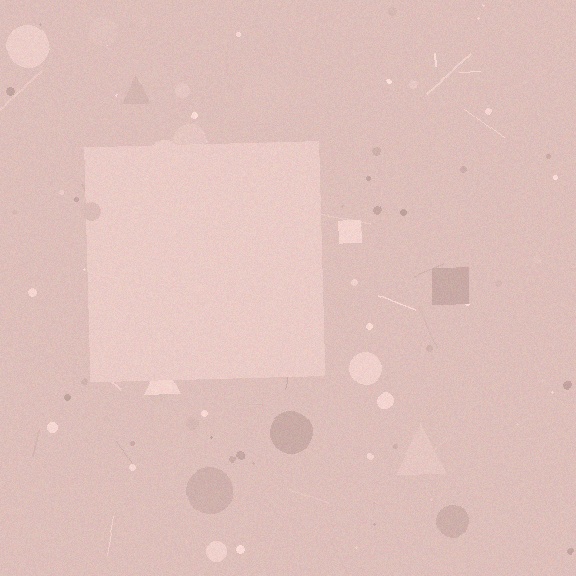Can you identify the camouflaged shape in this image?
The camouflaged shape is a square.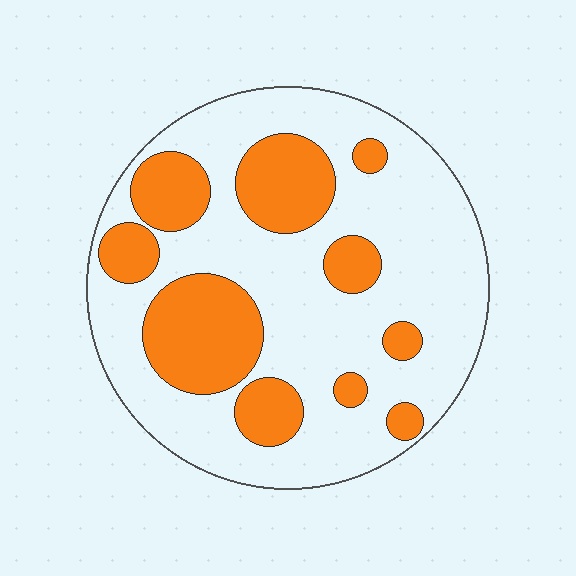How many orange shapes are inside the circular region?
10.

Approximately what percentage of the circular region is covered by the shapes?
Approximately 30%.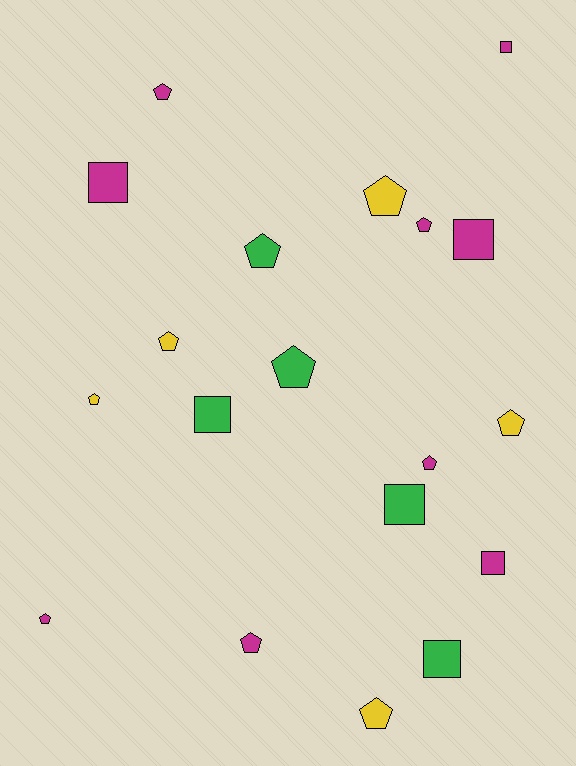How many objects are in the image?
There are 19 objects.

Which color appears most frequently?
Magenta, with 9 objects.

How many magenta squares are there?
There are 4 magenta squares.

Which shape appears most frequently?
Pentagon, with 12 objects.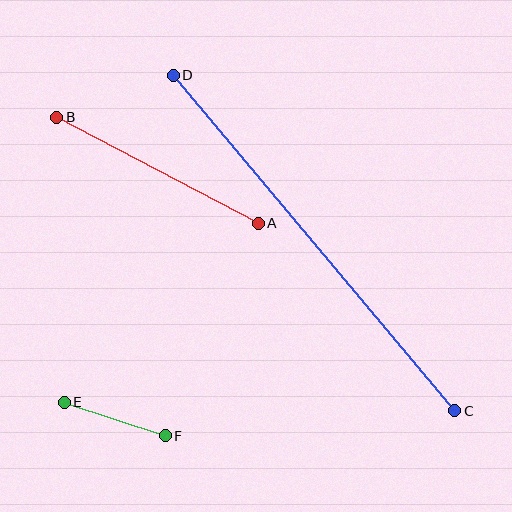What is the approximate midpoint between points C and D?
The midpoint is at approximately (314, 243) pixels.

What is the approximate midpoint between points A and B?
The midpoint is at approximately (157, 170) pixels.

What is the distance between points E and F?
The distance is approximately 107 pixels.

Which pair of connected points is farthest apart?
Points C and D are farthest apart.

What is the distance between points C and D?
The distance is approximately 438 pixels.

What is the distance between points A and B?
The distance is approximately 228 pixels.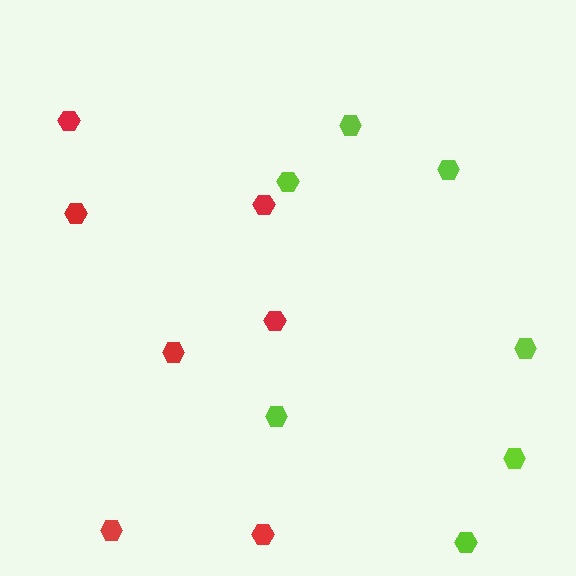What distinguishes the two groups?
There are 2 groups: one group of red hexagons (7) and one group of lime hexagons (7).